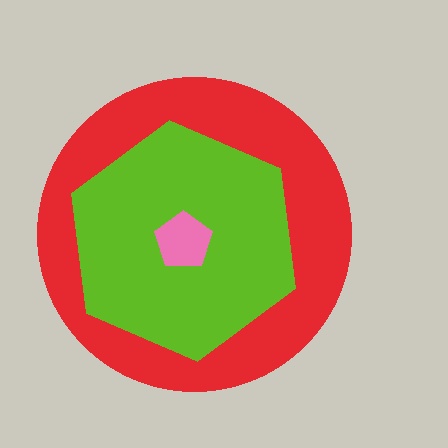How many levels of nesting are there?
3.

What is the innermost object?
The pink pentagon.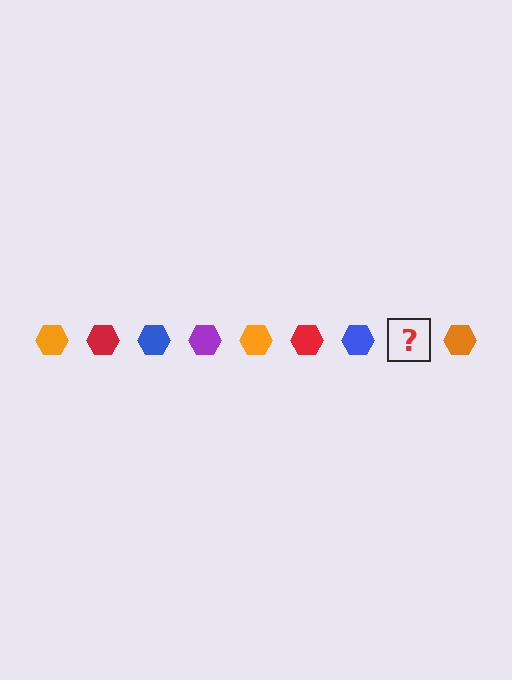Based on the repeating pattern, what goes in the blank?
The blank should be a purple hexagon.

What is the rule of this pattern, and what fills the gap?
The rule is that the pattern cycles through orange, red, blue, purple hexagons. The gap should be filled with a purple hexagon.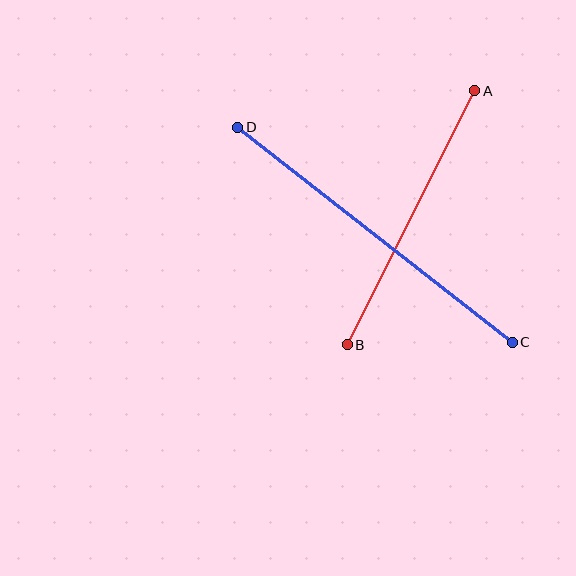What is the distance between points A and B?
The distance is approximately 284 pixels.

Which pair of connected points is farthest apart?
Points C and D are farthest apart.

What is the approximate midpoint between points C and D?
The midpoint is at approximately (375, 235) pixels.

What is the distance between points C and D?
The distance is approximately 349 pixels.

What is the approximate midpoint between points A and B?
The midpoint is at approximately (411, 218) pixels.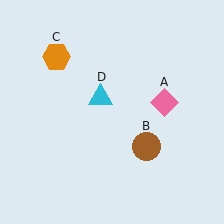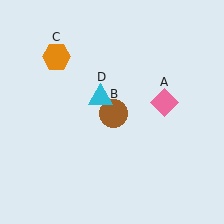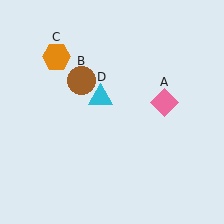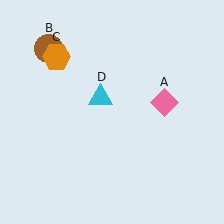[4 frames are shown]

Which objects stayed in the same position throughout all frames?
Pink diamond (object A) and orange hexagon (object C) and cyan triangle (object D) remained stationary.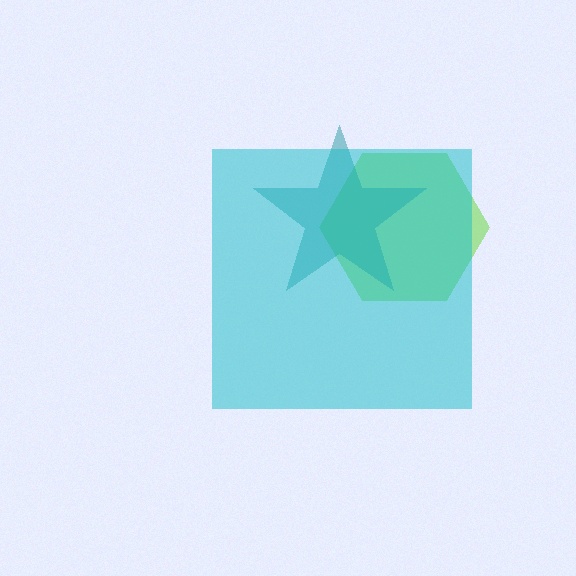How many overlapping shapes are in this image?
There are 3 overlapping shapes in the image.